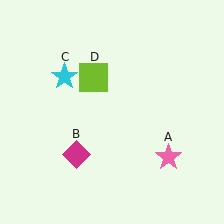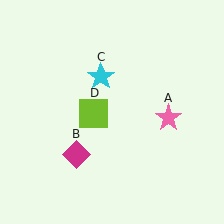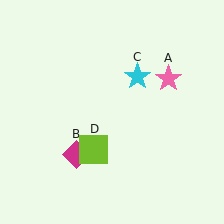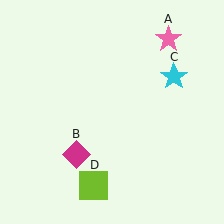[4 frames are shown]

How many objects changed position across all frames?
3 objects changed position: pink star (object A), cyan star (object C), lime square (object D).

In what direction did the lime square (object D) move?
The lime square (object D) moved down.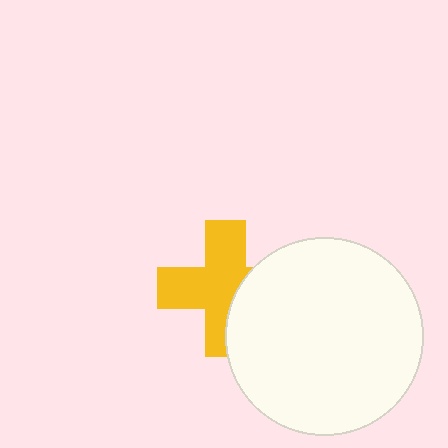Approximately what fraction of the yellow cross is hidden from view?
Roughly 34% of the yellow cross is hidden behind the white circle.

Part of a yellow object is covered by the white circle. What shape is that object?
It is a cross.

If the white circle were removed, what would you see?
You would see the complete yellow cross.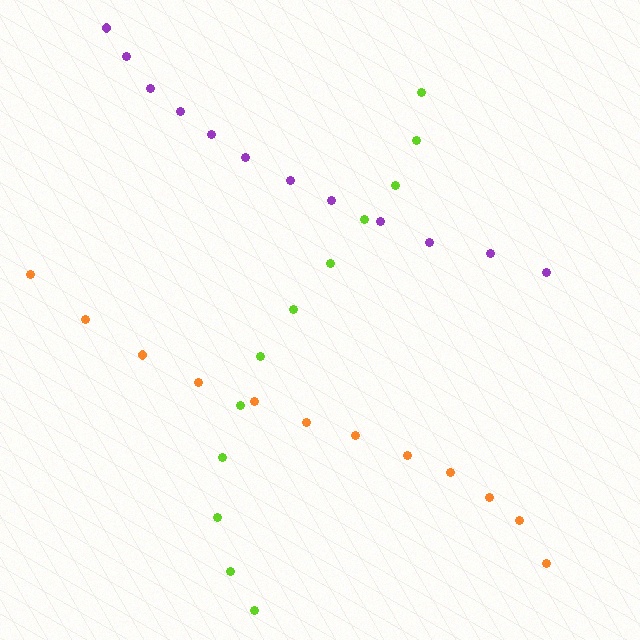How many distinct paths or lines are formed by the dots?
There are 3 distinct paths.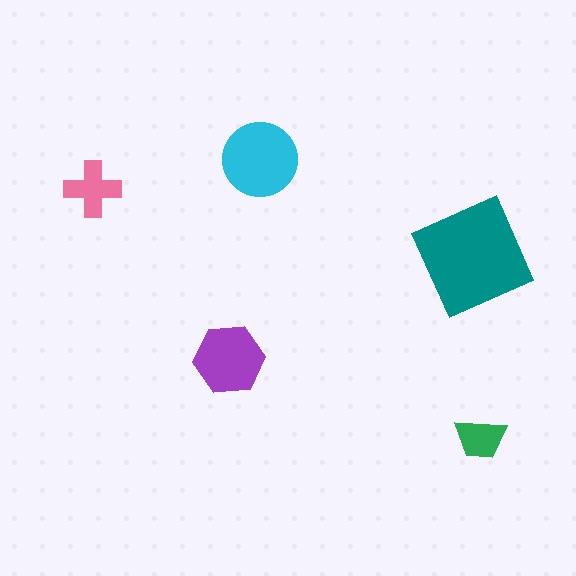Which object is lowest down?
The green trapezoid is bottommost.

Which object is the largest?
The teal square.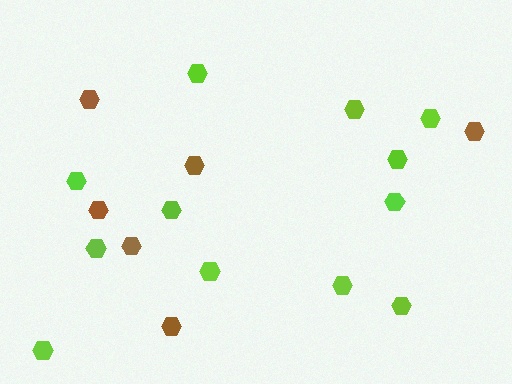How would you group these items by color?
There are 2 groups: one group of brown hexagons (6) and one group of lime hexagons (12).